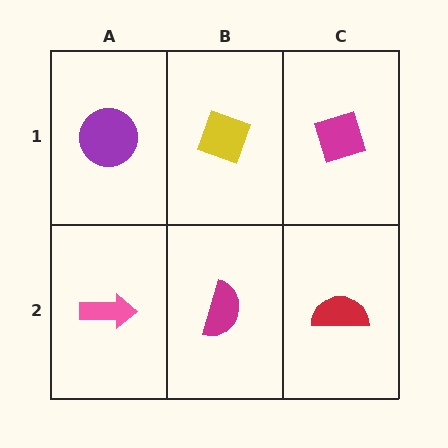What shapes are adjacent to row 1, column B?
A magenta semicircle (row 2, column B), a purple circle (row 1, column A), a magenta diamond (row 1, column C).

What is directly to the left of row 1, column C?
A yellow diamond.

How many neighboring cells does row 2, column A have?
2.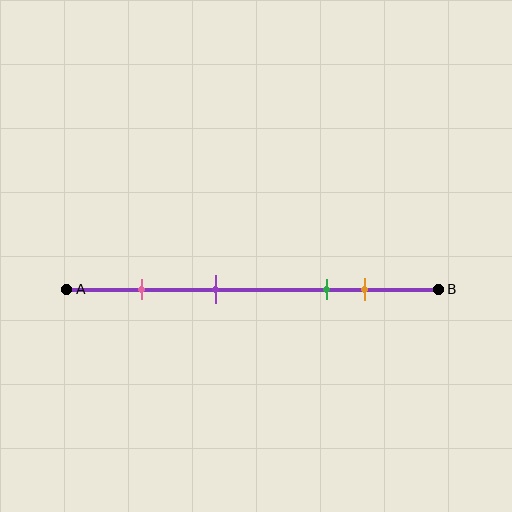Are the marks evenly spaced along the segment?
No, the marks are not evenly spaced.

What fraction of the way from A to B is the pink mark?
The pink mark is approximately 20% (0.2) of the way from A to B.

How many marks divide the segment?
There are 4 marks dividing the segment.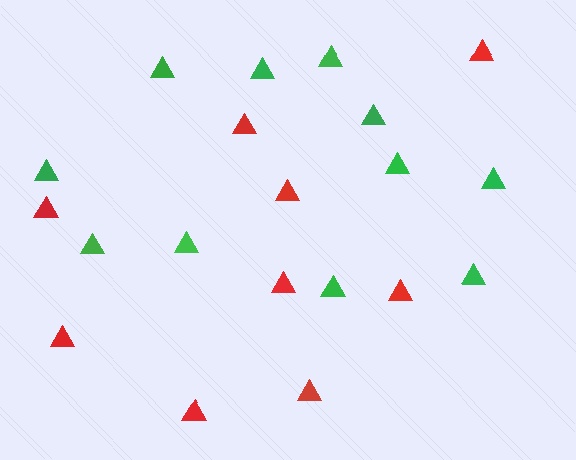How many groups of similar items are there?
There are 2 groups: one group of green triangles (11) and one group of red triangles (9).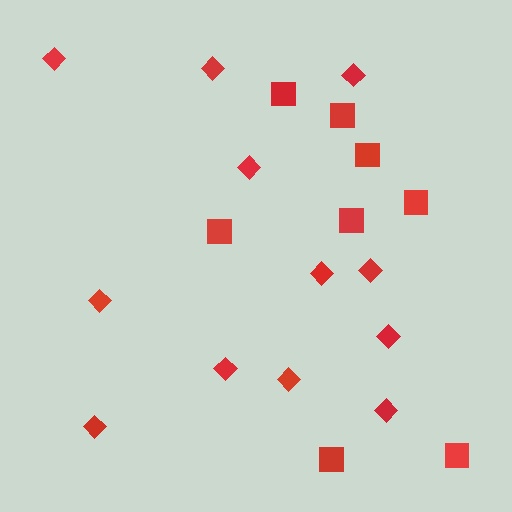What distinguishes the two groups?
There are 2 groups: one group of diamonds (12) and one group of squares (8).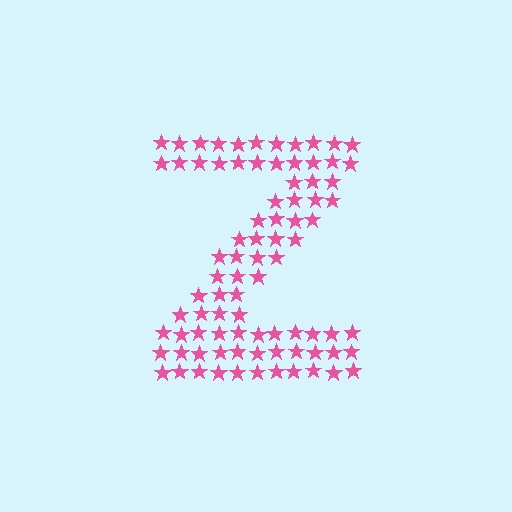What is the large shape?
The large shape is the letter Z.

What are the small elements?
The small elements are stars.